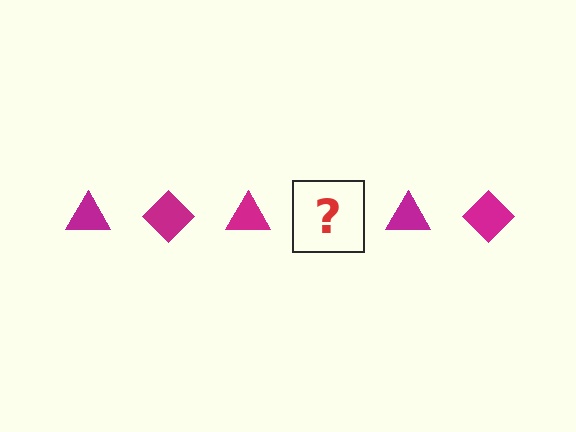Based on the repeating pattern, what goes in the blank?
The blank should be a magenta diamond.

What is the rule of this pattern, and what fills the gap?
The rule is that the pattern cycles through triangle, diamond shapes in magenta. The gap should be filled with a magenta diamond.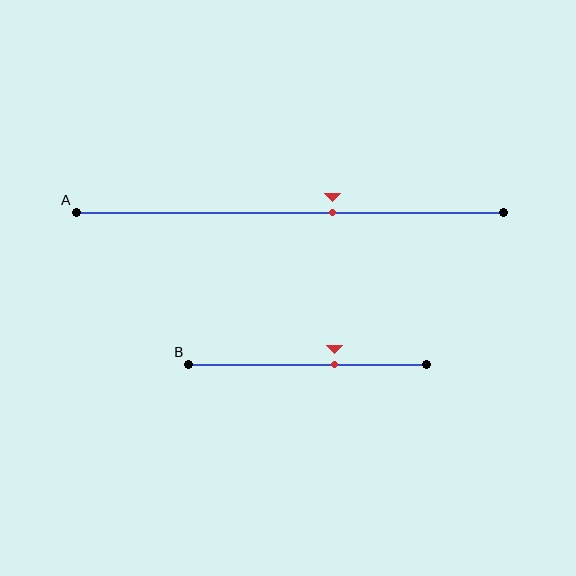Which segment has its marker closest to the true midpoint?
Segment A has its marker closest to the true midpoint.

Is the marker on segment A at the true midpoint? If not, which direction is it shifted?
No, the marker on segment A is shifted to the right by about 10% of the segment length.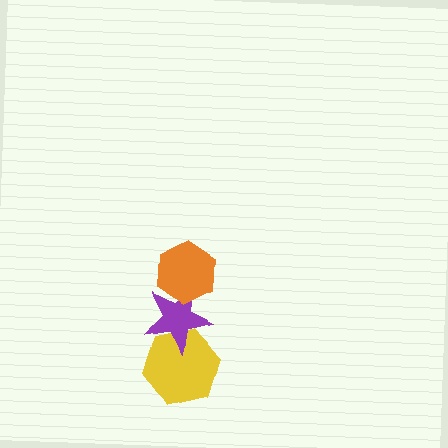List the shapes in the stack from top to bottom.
From top to bottom: the orange hexagon, the purple star, the yellow hexagon.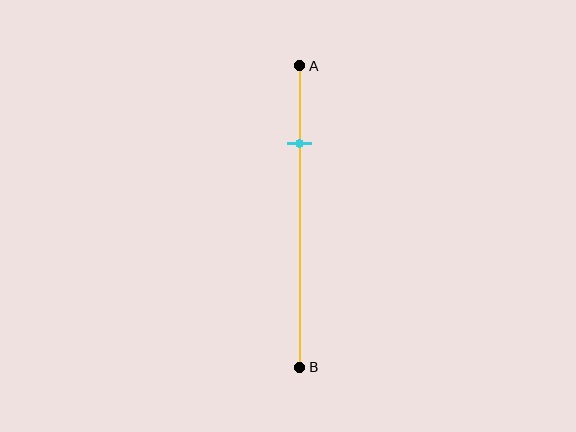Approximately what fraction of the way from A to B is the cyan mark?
The cyan mark is approximately 25% of the way from A to B.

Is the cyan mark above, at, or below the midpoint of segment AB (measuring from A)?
The cyan mark is above the midpoint of segment AB.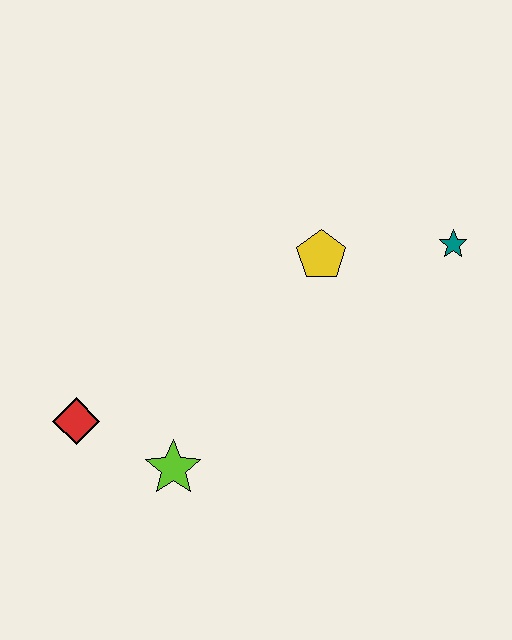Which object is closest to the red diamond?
The lime star is closest to the red diamond.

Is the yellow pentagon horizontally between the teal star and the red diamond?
Yes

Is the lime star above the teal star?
No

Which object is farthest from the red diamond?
The teal star is farthest from the red diamond.